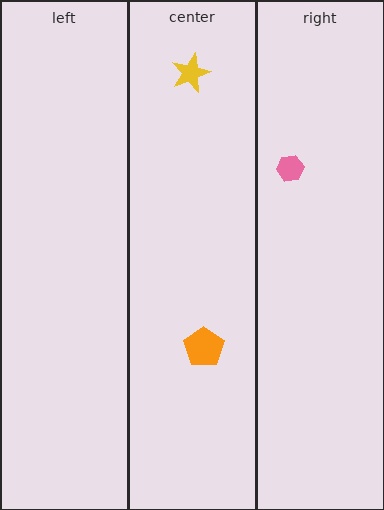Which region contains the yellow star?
The center region.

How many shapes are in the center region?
2.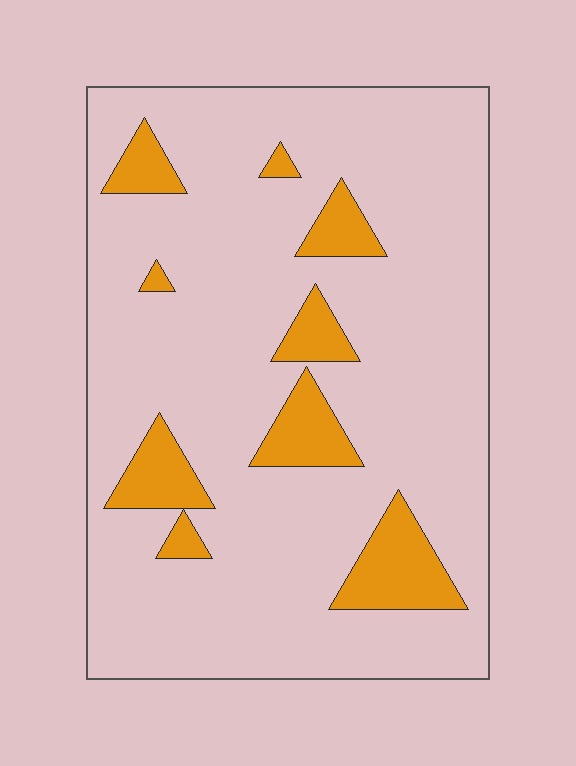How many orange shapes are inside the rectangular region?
9.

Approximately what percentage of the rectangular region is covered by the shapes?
Approximately 15%.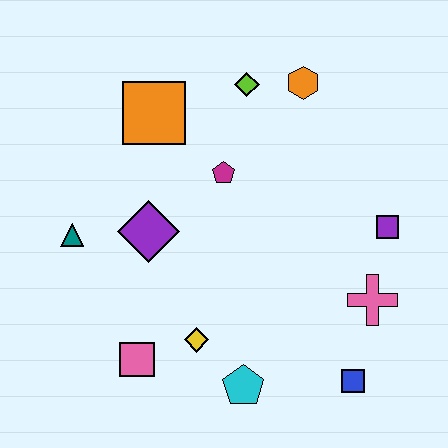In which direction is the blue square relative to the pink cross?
The blue square is below the pink cross.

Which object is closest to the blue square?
The pink cross is closest to the blue square.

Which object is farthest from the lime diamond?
The blue square is farthest from the lime diamond.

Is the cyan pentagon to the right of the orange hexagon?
No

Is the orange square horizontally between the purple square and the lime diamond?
No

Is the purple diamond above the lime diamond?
No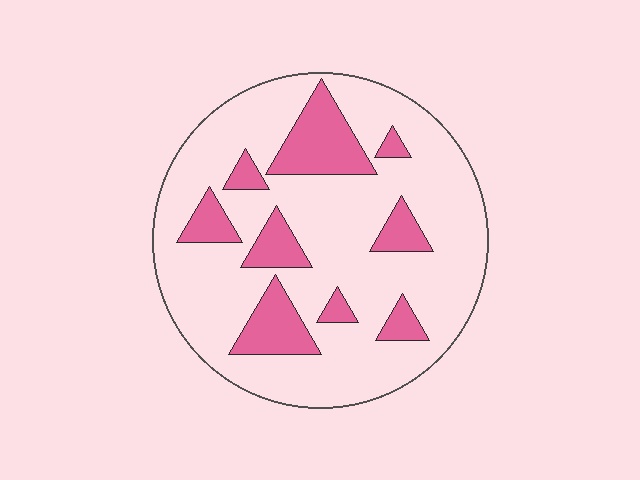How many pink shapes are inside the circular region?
9.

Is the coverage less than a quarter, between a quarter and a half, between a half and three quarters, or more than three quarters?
Less than a quarter.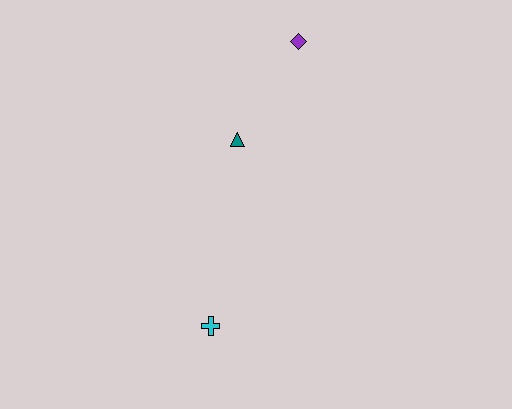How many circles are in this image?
There are no circles.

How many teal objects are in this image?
There is 1 teal object.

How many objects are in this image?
There are 3 objects.